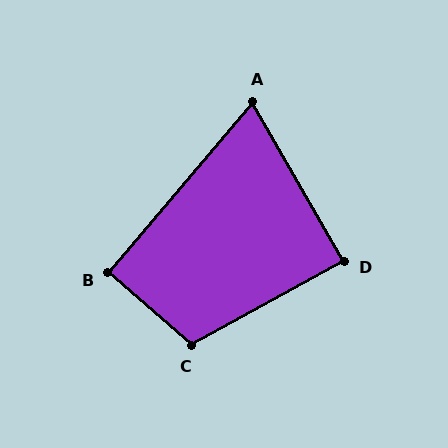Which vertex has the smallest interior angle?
A, at approximately 70 degrees.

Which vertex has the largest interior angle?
C, at approximately 110 degrees.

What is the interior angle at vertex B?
Approximately 91 degrees (approximately right).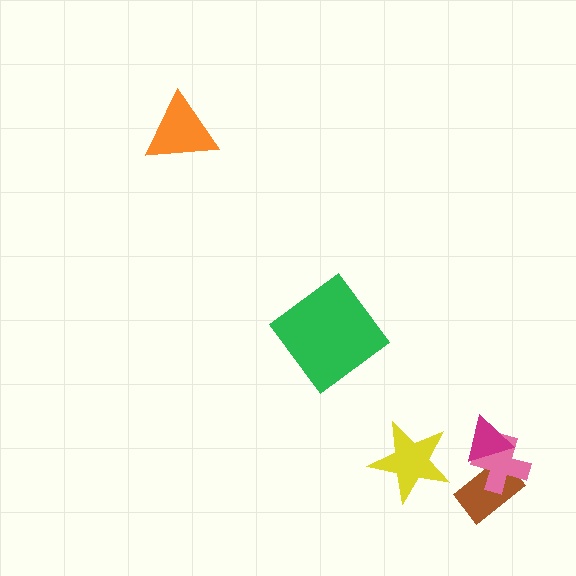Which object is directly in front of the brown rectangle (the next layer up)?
The pink cross is directly in front of the brown rectangle.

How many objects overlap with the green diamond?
0 objects overlap with the green diamond.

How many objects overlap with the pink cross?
2 objects overlap with the pink cross.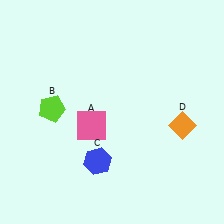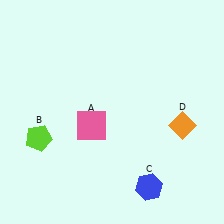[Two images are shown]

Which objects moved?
The objects that moved are: the lime pentagon (B), the blue hexagon (C).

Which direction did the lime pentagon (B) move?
The lime pentagon (B) moved down.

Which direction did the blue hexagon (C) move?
The blue hexagon (C) moved right.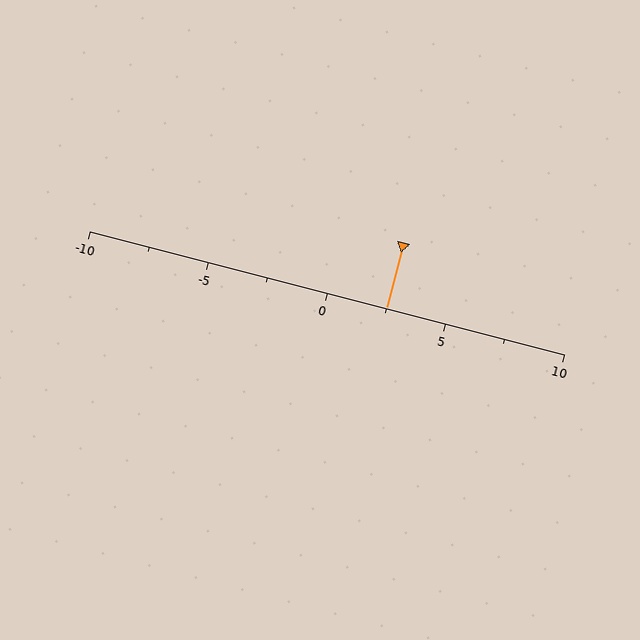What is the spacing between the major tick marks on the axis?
The major ticks are spaced 5 apart.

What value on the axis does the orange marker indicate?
The marker indicates approximately 2.5.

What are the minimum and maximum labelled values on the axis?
The axis runs from -10 to 10.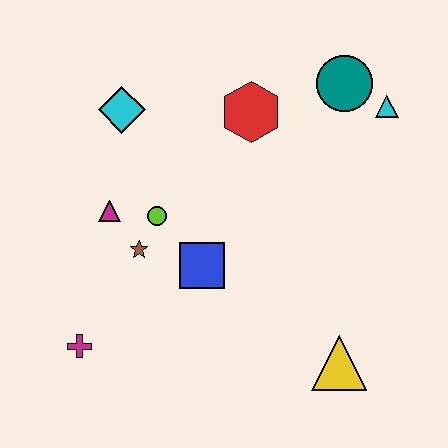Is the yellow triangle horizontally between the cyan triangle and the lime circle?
Yes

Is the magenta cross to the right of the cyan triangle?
No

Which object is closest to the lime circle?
The brown star is closest to the lime circle.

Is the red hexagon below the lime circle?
No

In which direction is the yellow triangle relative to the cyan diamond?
The yellow triangle is below the cyan diamond.